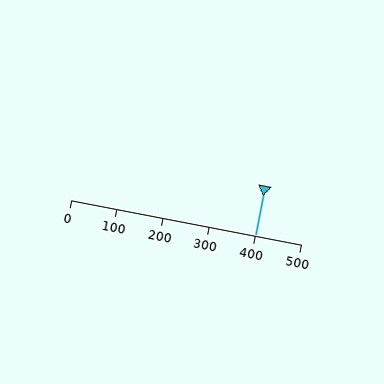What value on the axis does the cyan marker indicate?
The marker indicates approximately 400.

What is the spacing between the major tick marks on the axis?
The major ticks are spaced 100 apart.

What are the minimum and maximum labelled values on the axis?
The axis runs from 0 to 500.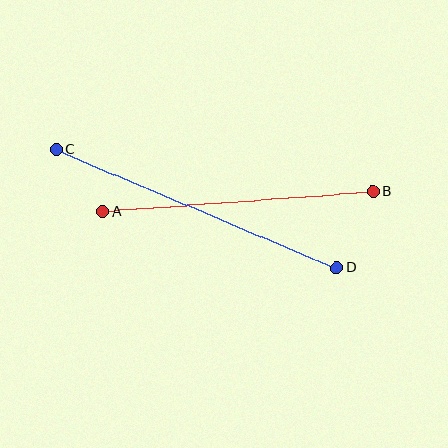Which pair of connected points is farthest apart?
Points C and D are farthest apart.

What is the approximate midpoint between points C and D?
The midpoint is at approximately (196, 209) pixels.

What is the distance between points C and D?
The distance is approximately 304 pixels.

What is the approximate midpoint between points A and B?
The midpoint is at approximately (238, 201) pixels.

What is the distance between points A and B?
The distance is approximately 271 pixels.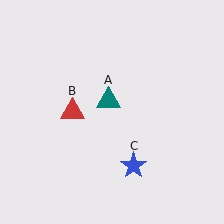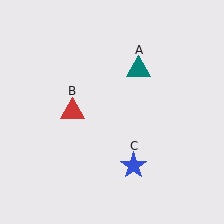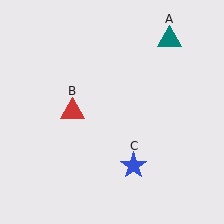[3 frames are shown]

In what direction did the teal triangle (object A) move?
The teal triangle (object A) moved up and to the right.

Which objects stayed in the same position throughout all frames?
Red triangle (object B) and blue star (object C) remained stationary.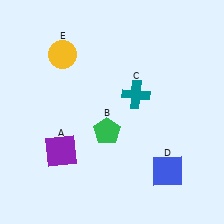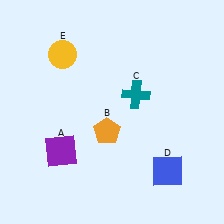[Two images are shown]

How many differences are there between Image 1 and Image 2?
There is 1 difference between the two images.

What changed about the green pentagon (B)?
In Image 1, B is green. In Image 2, it changed to orange.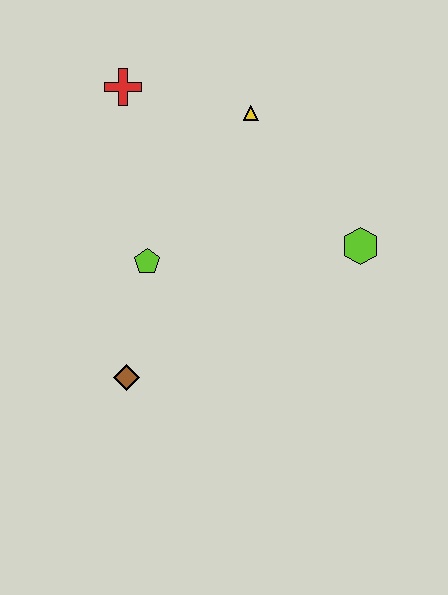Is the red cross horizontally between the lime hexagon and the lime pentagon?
No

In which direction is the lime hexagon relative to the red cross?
The lime hexagon is to the right of the red cross.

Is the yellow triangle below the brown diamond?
No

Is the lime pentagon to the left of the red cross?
No